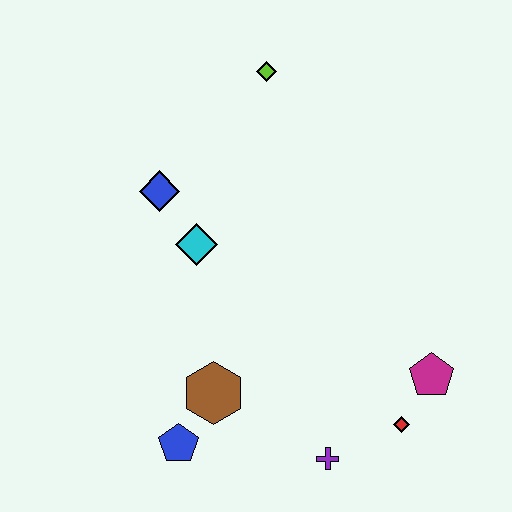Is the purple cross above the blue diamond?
No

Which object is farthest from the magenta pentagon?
The lime diamond is farthest from the magenta pentagon.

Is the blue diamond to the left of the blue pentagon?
Yes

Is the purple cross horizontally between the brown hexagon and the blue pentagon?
No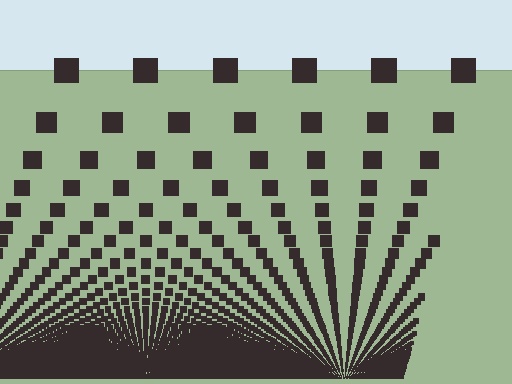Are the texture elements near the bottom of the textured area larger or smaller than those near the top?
Smaller. The gradient is inverted — elements near the bottom are smaller and denser.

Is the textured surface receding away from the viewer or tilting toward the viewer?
The surface appears to tilt toward the viewer. Texture elements get larger and sparser toward the top.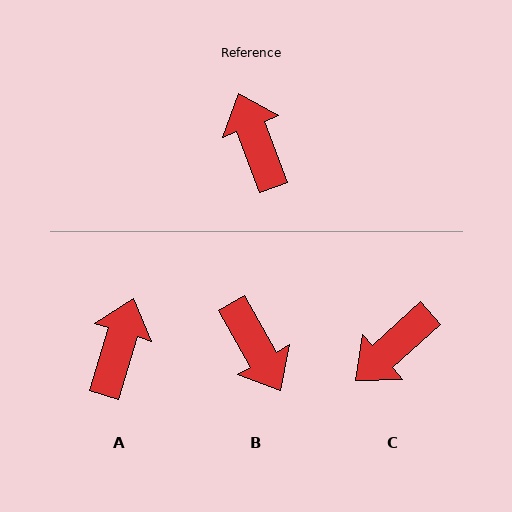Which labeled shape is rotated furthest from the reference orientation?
B, about 171 degrees away.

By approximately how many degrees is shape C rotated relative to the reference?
Approximately 111 degrees counter-clockwise.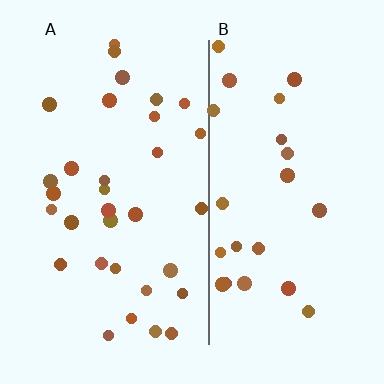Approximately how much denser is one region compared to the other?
Approximately 1.4× — region A over region B.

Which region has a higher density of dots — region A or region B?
A (the left).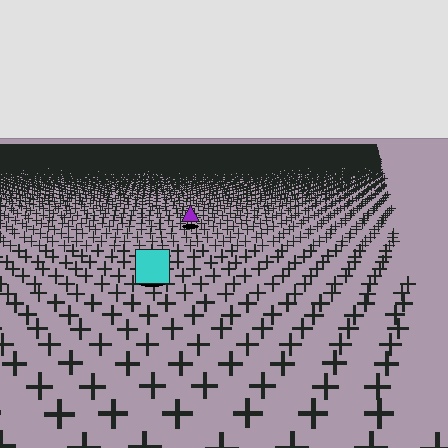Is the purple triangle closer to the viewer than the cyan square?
No. The cyan square is closer — you can tell from the texture gradient: the ground texture is coarser near it.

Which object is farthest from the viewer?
The purple triangle is farthest from the viewer. It appears smaller and the ground texture around it is denser.